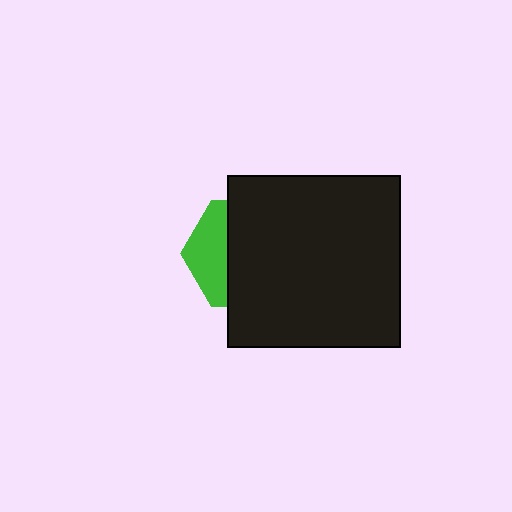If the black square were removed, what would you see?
You would see the complete green hexagon.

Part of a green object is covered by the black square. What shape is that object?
It is a hexagon.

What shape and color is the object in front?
The object in front is a black square.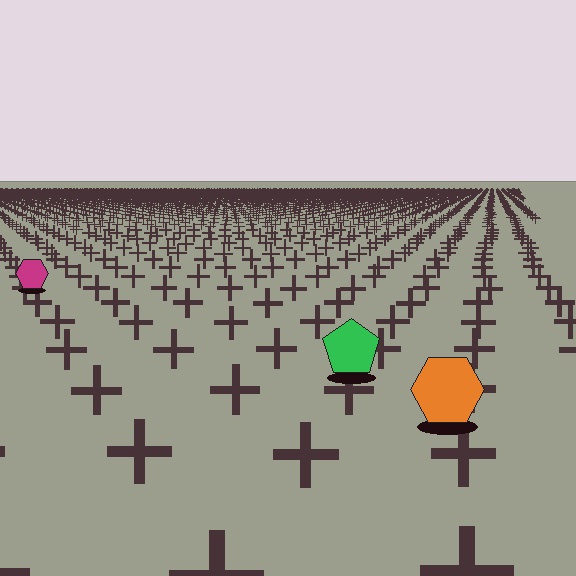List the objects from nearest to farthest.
From nearest to farthest: the orange hexagon, the green pentagon, the magenta hexagon.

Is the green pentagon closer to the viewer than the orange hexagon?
No. The orange hexagon is closer — you can tell from the texture gradient: the ground texture is coarser near it.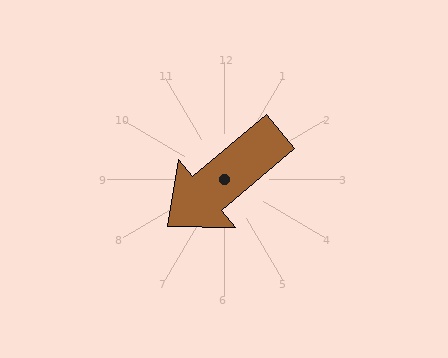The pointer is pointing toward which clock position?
Roughly 8 o'clock.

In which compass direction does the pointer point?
Southwest.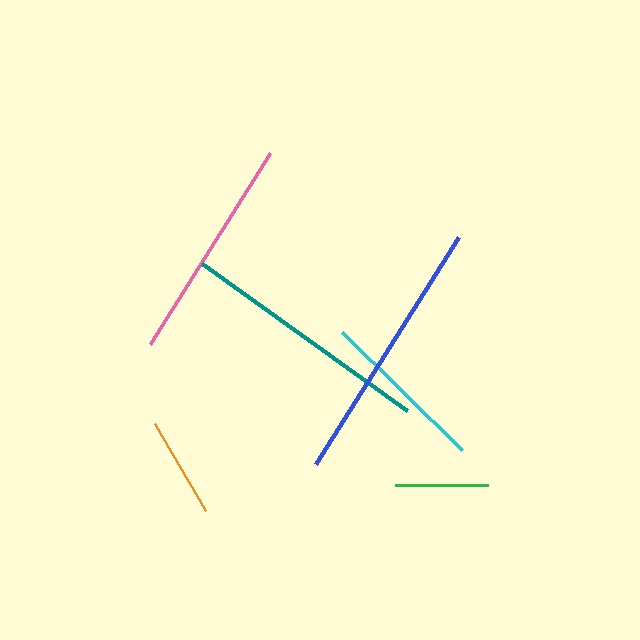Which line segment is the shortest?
The green line is the shortest at approximately 93 pixels.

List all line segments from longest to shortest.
From longest to shortest: blue, teal, pink, cyan, orange, green.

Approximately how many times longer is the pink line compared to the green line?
The pink line is approximately 2.4 times the length of the green line.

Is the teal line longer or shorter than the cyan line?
The teal line is longer than the cyan line.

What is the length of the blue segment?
The blue segment is approximately 269 pixels long.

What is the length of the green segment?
The green segment is approximately 93 pixels long.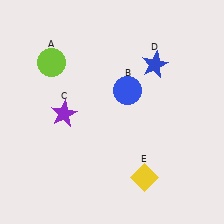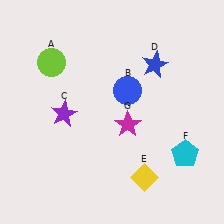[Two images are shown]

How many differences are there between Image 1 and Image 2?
There are 2 differences between the two images.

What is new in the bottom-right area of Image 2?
A magenta star (G) was added in the bottom-right area of Image 2.